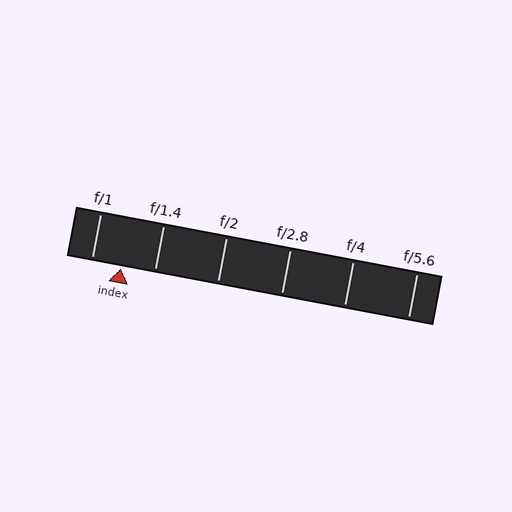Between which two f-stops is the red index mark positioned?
The index mark is between f/1 and f/1.4.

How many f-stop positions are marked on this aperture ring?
There are 6 f-stop positions marked.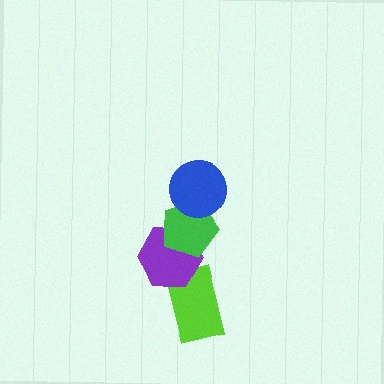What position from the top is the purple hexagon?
The purple hexagon is 3rd from the top.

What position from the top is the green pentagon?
The green pentagon is 2nd from the top.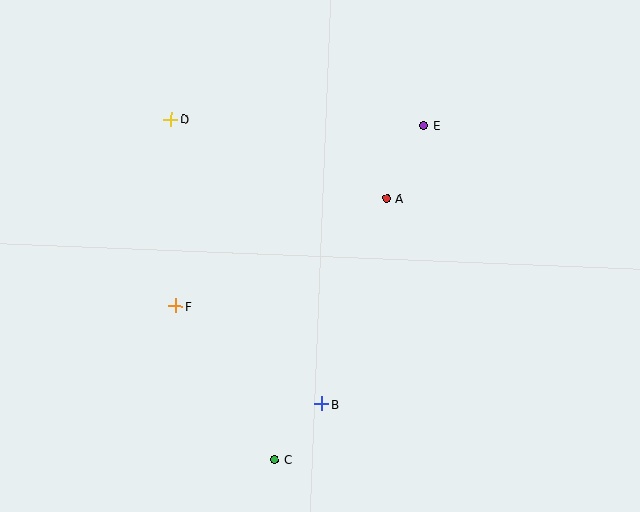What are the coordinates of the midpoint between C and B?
The midpoint between C and B is at (298, 432).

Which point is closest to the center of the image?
Point A at (386, 198) is closest to the center.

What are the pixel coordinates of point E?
Point E is at (424, 125).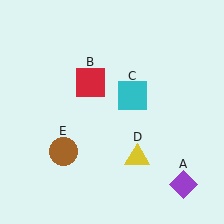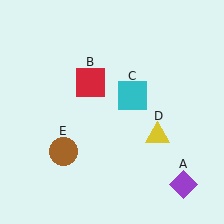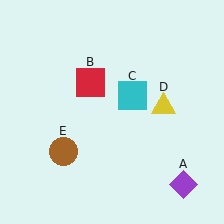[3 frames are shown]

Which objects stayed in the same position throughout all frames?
Purple diamond (object A) and red square (object B) and cyan square (object C) and brown circle (object E) remained stationary.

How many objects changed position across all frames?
1 object changed position: yellow triangle (object D).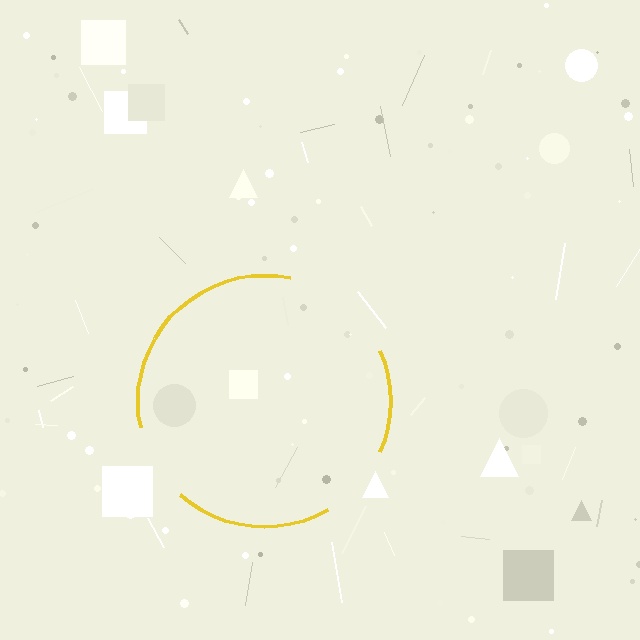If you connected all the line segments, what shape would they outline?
They would outline a circle.